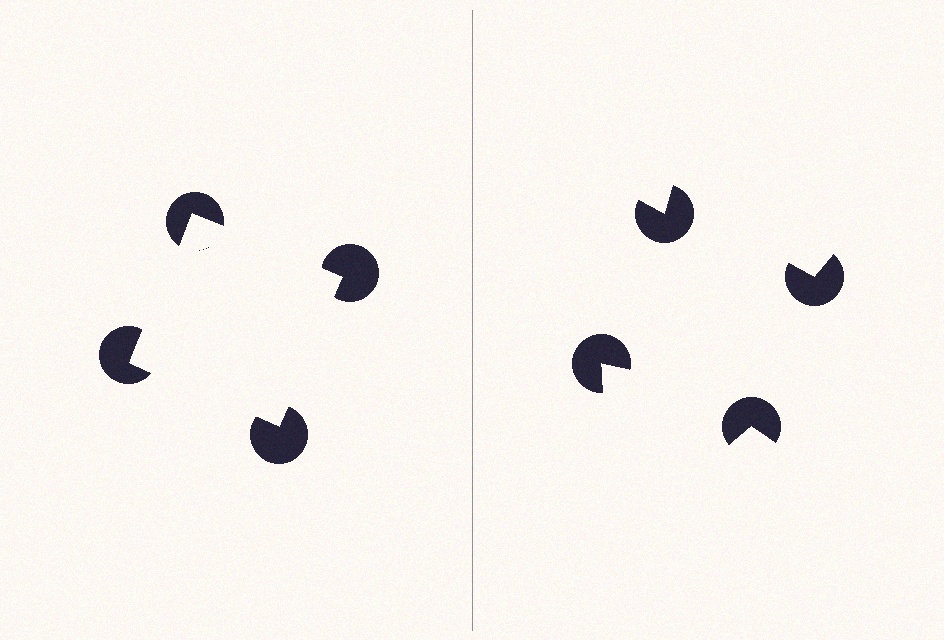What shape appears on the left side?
An illusory square.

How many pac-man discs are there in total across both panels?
8 — 4 on each side.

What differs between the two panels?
The pac-man discs are positioned identically on both sides; only the wedge orientations differ. On the left they align to a square; on the right they are misaligned.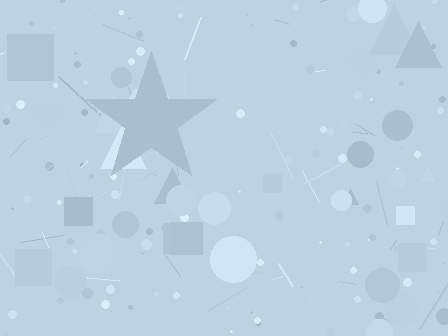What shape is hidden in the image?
A star is hidden in the image.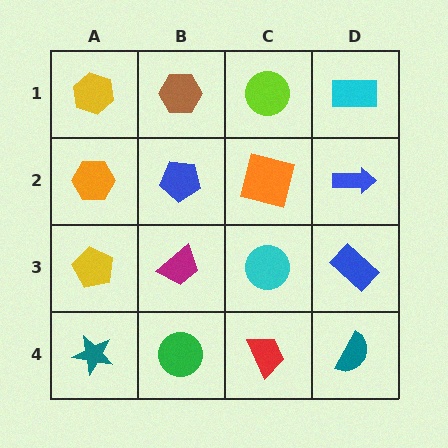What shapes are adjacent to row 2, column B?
A brown hexagon (row 1, column B), a magenta trapezoid (row 3, column B), an orange hexagon (row 2, column A), an orange square (row 2, column C).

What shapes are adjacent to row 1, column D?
A blue arrow (row 2, column D), a lime circle (row 1, column C).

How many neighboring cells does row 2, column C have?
4.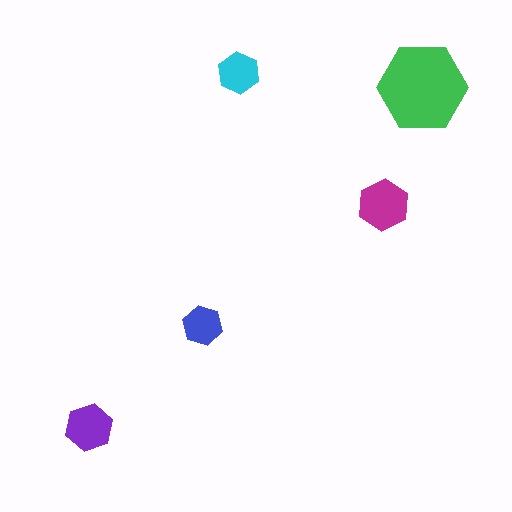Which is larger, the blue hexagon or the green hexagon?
The green one.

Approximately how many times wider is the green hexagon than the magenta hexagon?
About 1.5 times wider.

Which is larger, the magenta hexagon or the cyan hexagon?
The magenta one.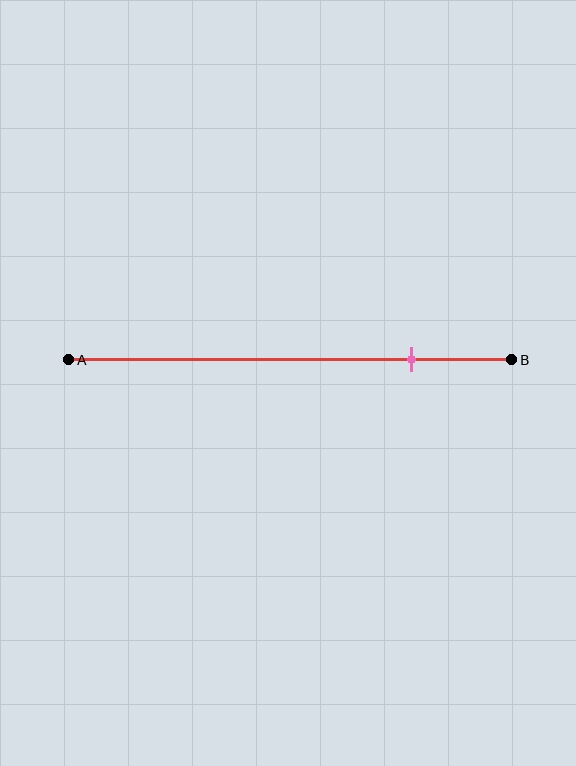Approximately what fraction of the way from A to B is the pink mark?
The pink mark is approximately 80% of the way from A to B.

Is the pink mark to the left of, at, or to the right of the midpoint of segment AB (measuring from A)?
The pink mark is to the right of the midpoint of segment AB.